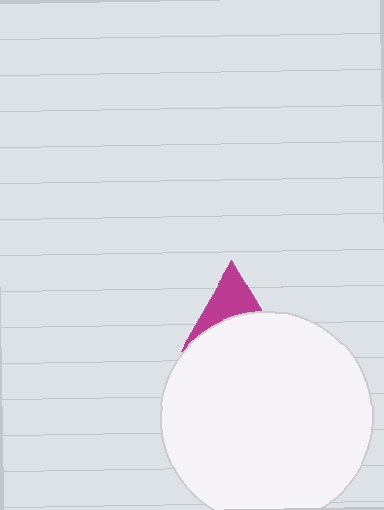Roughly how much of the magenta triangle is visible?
A small part of it is visible (roughly 45%).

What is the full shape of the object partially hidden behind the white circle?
The partially hidden object is a magenta triangle.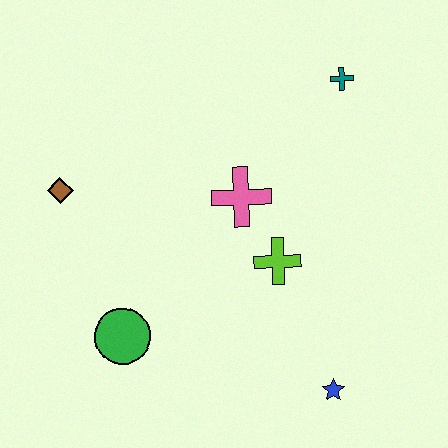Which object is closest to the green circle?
The brown diamond is closest to the green circle.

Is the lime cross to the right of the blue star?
No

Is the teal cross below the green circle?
No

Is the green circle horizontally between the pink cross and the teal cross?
No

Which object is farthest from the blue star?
The brown diamond is farthest from the blue star.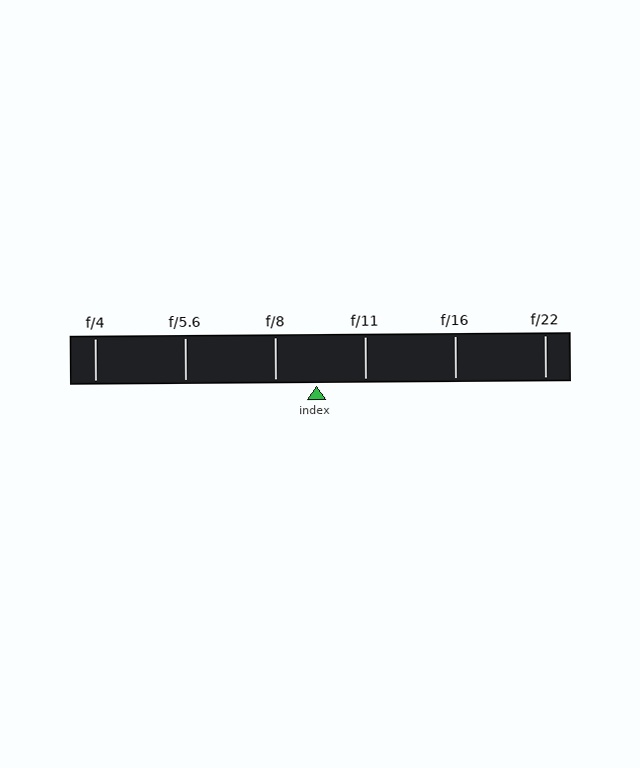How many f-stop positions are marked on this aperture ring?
There are 6 f-stop positions marked.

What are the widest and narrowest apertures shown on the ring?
The widest aperture shown is f/4 and the narrowest is f/22.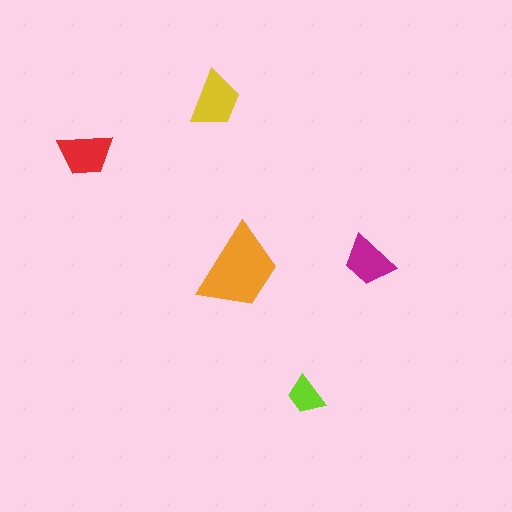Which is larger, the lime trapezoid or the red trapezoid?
The red one.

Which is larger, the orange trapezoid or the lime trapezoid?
The orange one.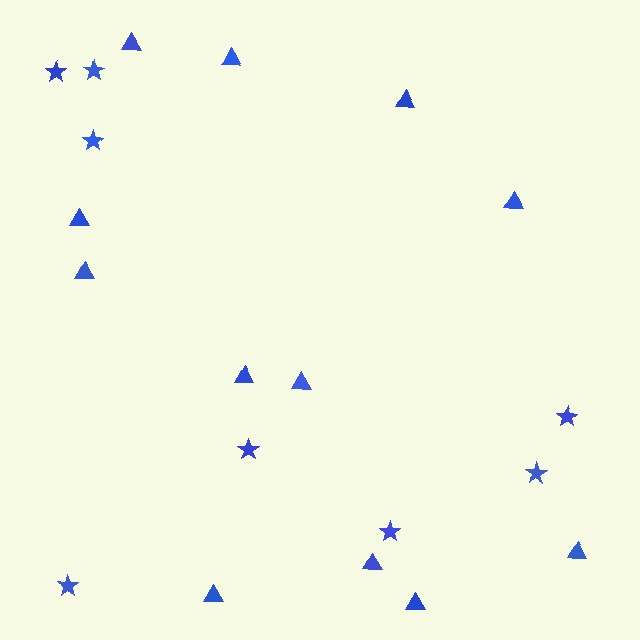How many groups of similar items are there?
There are 2 groups: one group of stars (8) and one group of triangles (12).